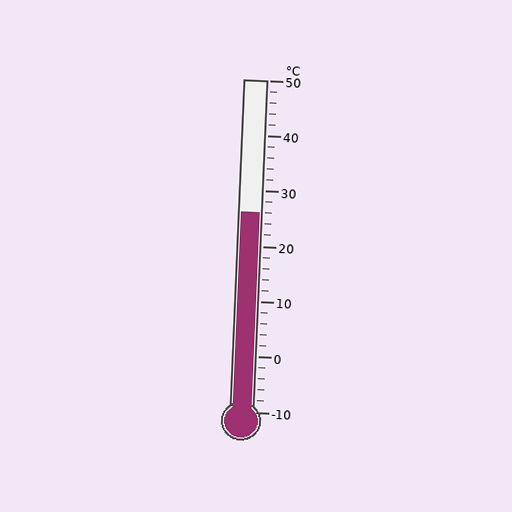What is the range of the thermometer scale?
The thermometer scale ranges from -10°C to 50°C.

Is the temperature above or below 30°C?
The temperature is below 30°C.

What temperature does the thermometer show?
The thermometer shows approximately 26°C.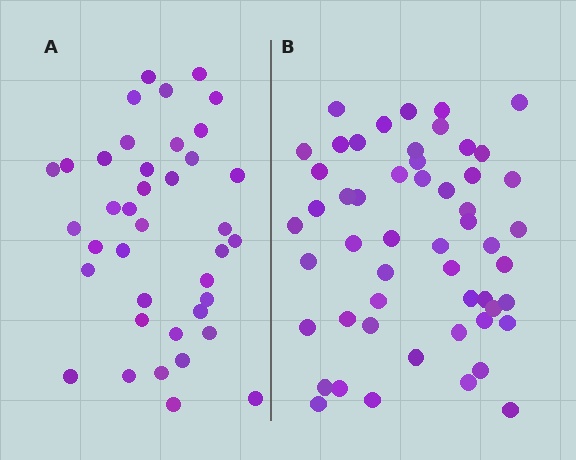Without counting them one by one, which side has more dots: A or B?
Region B (the right region) has more dots.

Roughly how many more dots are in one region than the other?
Region B has approximately 15 more dots than region A.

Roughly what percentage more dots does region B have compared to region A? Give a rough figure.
About 35% more.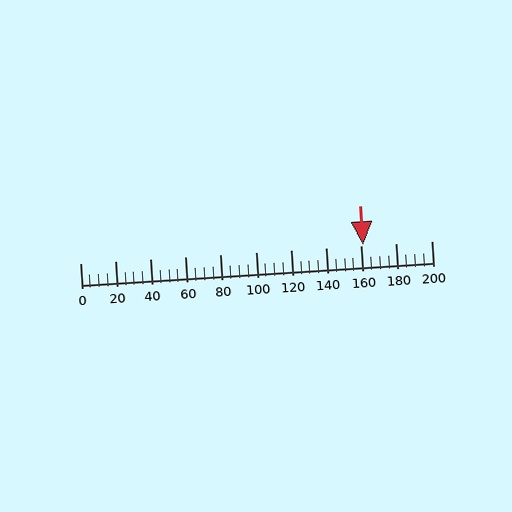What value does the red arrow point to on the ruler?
The red arrow points to approximately 161.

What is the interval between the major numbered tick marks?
The major tick marks are spaced 20 units apart.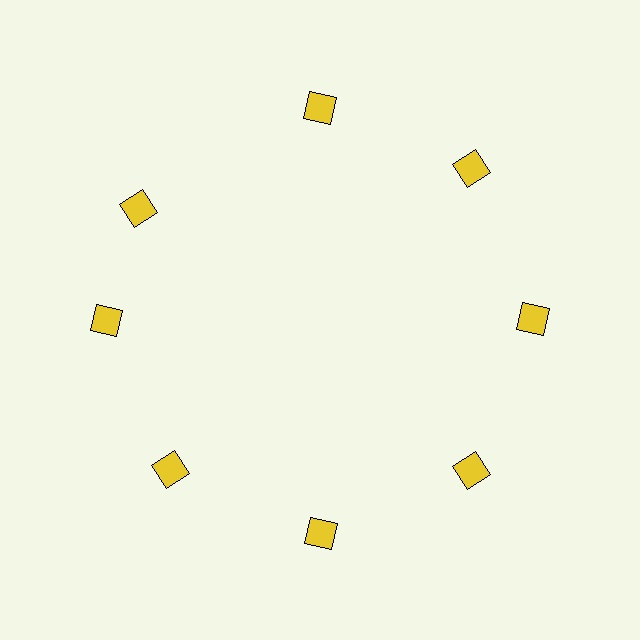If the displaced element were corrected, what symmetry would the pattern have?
It would have 8-fold rotational symmetry — the pattern would map onto itself every 45 degrees.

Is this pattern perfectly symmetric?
No. The 8 yellow squares are arranged in a ring, but one element near the 10 o'clock position is rotated out of alignment along the ring, breaking the 8-fold rotational symmetry.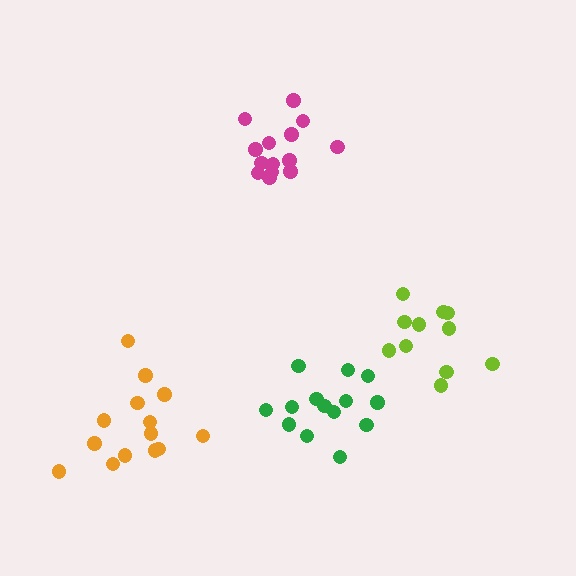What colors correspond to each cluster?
The clusters are colored: lime, magenta, green, orange.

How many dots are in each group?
Group 1: 11 dots, Group 2: 14 dots, Group 3: 14 dots, Group 4: 14 dots (53 total).